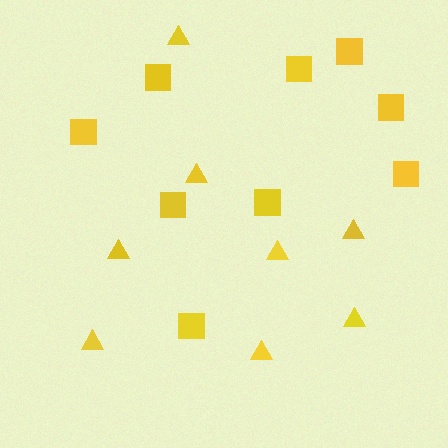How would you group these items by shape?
There are 2 groups: one group of squares (9) and one group of triangles (8).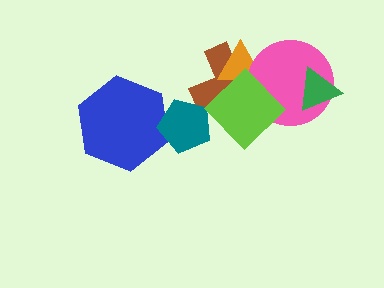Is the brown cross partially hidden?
Yes, it is partially covered by another shape.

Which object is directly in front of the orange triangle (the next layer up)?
The pink circle is directly in front of the orange triangle.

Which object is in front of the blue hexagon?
The teal pentagon is in front of the blue hexagon.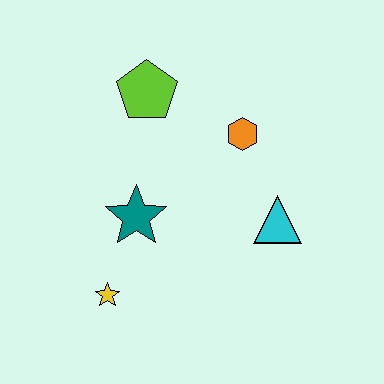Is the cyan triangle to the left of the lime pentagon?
No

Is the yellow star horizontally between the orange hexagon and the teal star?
No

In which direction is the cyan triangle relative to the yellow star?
The cyan triangle is to the right of the yellow star.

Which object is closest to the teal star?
The yellow star is closest to the teal star.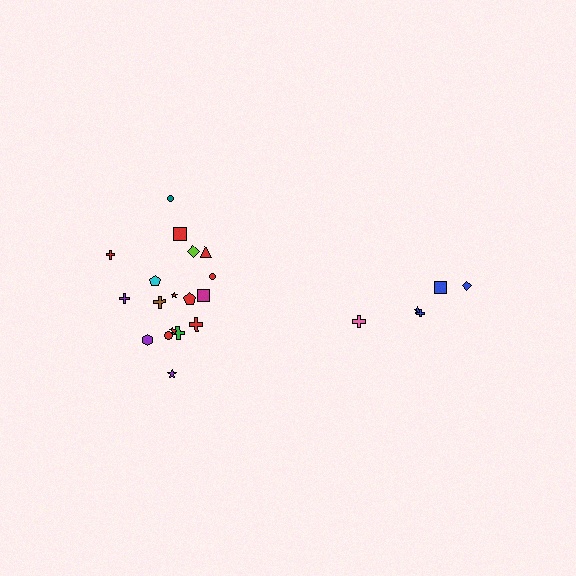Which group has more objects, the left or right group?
The left group.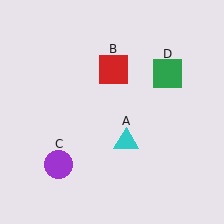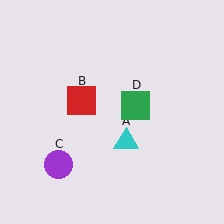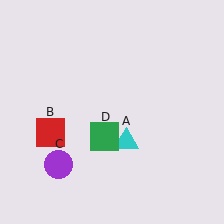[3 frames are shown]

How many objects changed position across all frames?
2 objects changed position: red square (object B), green square (object D).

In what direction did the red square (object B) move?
The red square (object B) moved down and to the left.